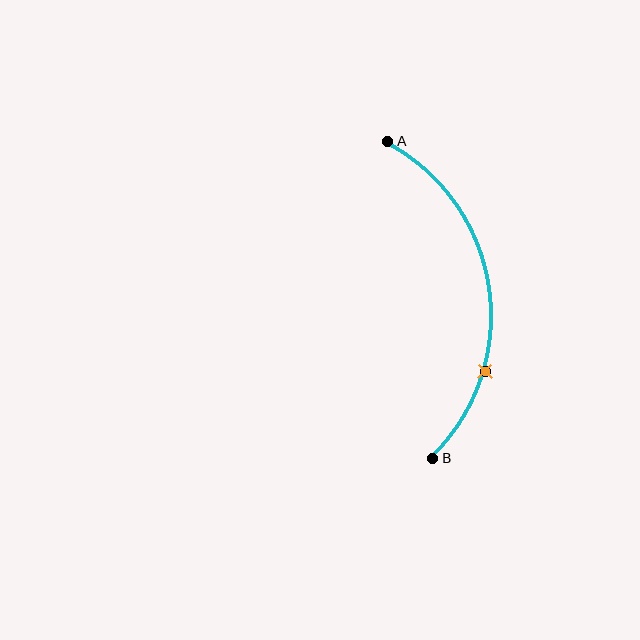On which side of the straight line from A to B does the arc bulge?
The arc bulges to the right of the straight line connecting A and B.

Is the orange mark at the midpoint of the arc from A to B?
No. The orange mark lies on the arc but is closer to endpoint B. The arc midpoint would be at the point on the curve equidistant along the arc from both A and B.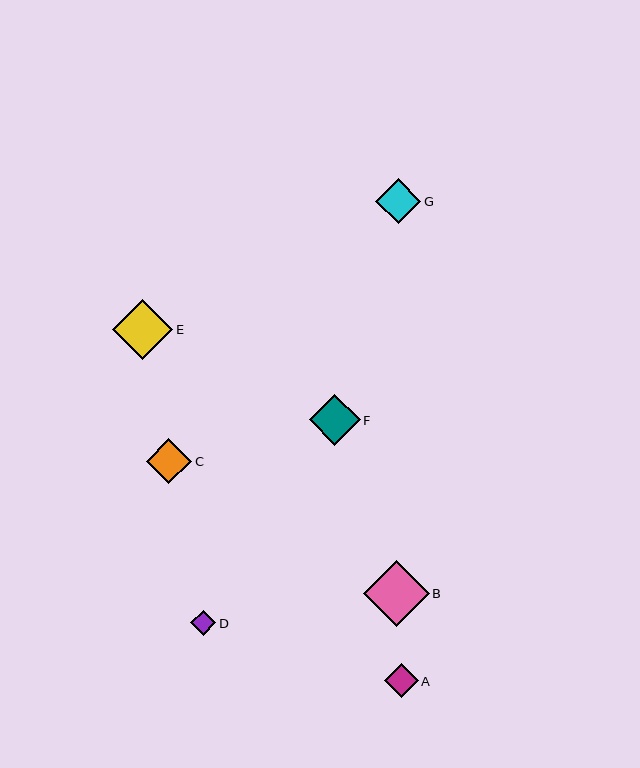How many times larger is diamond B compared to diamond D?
Diamond B is approximately 2.6 times the size of diamond D.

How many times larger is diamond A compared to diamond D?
Diamond A is approximately 1.3 times the size of diamond D.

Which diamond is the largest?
Diamond B is the largest with a size of approximately 66 pixels.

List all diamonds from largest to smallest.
From largest to smallest: B, E, F, C, G, A, D.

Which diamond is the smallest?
Diamond D is the smallest with a size of approximately 25 pixels.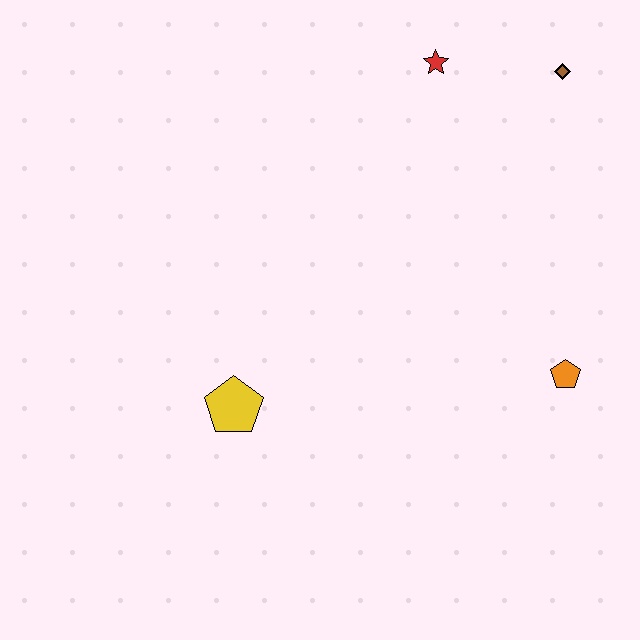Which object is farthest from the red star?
The yellow pentagon is farthest from the red star.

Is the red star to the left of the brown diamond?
Yes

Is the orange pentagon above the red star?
No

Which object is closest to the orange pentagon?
The brown diamond is closest to the orange pentagon.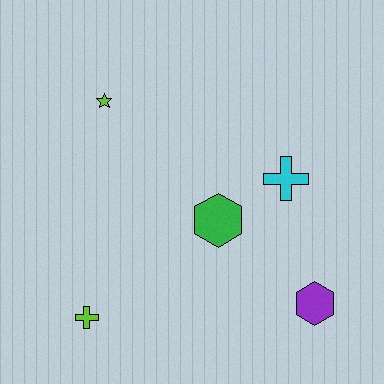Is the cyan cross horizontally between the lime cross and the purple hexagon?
Yes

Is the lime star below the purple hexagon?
No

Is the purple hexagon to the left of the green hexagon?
No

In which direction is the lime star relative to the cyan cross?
The lime star is to the left of the cyan cross.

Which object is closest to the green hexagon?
The cyan cross is closest to the green hexagon.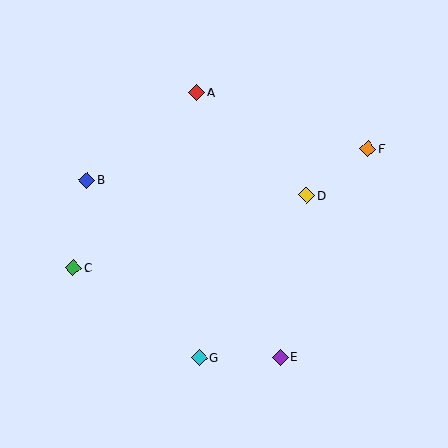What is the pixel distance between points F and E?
The distance between F and E is 226 pixels.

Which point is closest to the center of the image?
Point D at (307, 195) is closest to the center.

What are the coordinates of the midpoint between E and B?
The midpoint between E and B is at (184, 268).